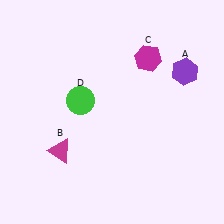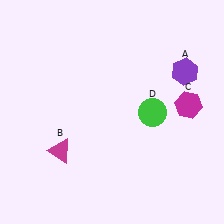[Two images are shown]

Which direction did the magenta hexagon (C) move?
The magenta hexagon (C) moved down.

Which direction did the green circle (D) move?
The green circle (D) moved right.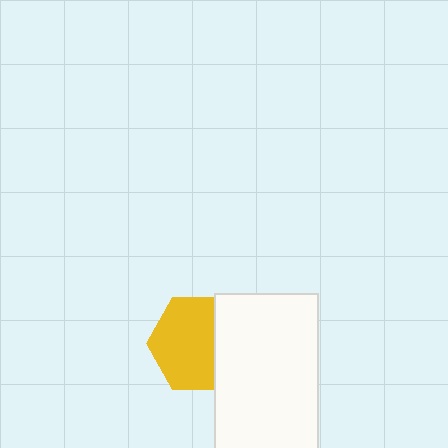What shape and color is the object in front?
The object in front is a white rectangle.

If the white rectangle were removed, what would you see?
You would see the complete yellow hexagon.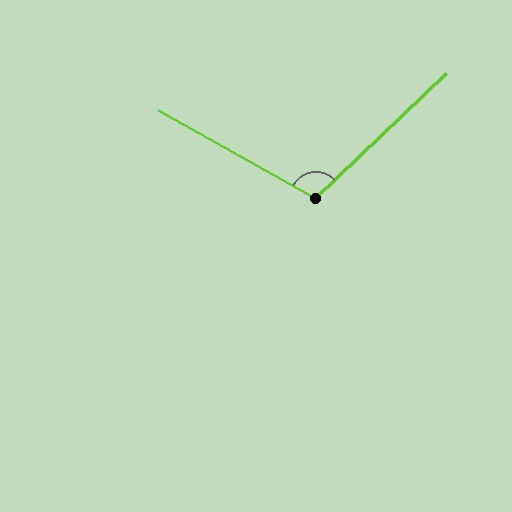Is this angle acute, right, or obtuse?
It is obtuse.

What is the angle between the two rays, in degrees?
Approximately 107 degrees.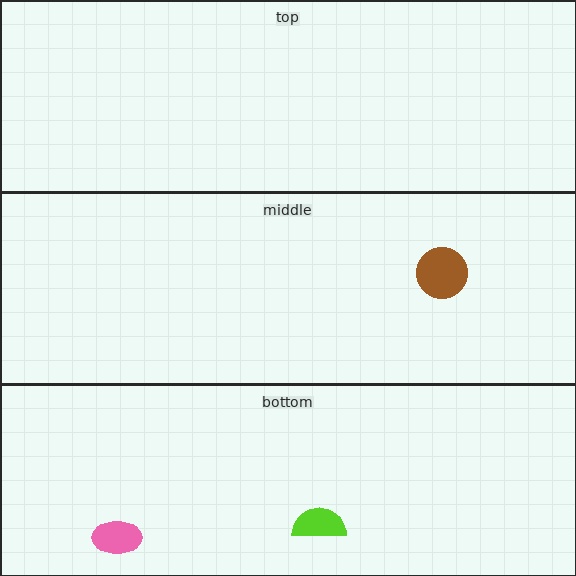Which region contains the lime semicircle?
The bottom region.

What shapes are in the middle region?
The brown circle.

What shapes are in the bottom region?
The lime semicircle, the pink ellipse.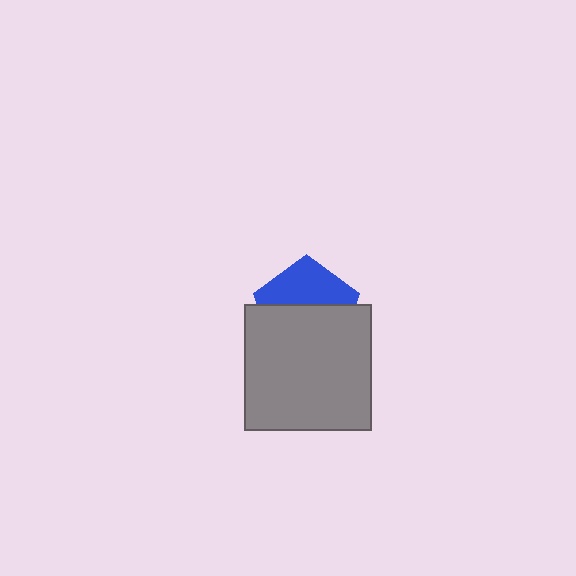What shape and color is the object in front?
The object in front is a gray square.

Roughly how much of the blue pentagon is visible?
A small part of it is visible (roughly 42%).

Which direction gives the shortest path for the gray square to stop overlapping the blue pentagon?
Moving down gives the shortest separation.